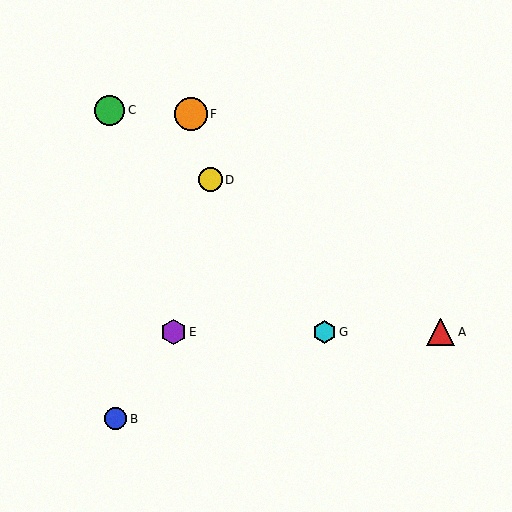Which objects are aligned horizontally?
Objects A, E, G are aligned horizontally.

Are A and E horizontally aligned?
Yes, both are at y≈332.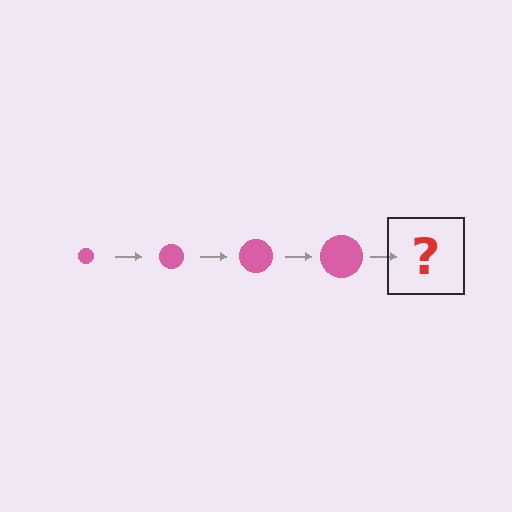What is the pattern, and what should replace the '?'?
The pattern is that the circle gets progressively larger each step. The '?' should be a pink circle, larger than the previous one.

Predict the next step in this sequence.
The next step is a pink circle, larger than the previous one.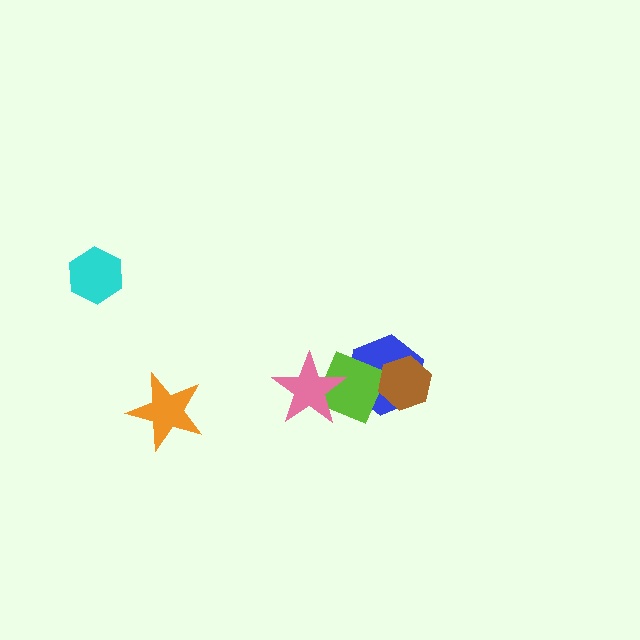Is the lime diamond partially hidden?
Yes, it is partially covered by another shape.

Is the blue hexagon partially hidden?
Yes, it is partially covered by another shape.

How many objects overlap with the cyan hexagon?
0 objects overlap with the cyan hexagon.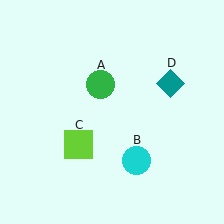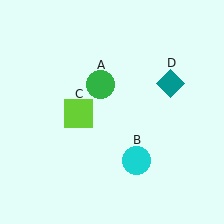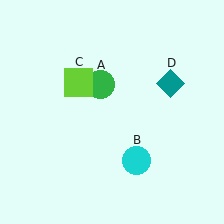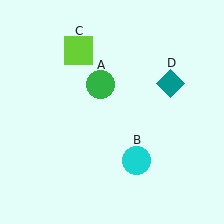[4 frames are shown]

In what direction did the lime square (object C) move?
The lime square (object C) moved up.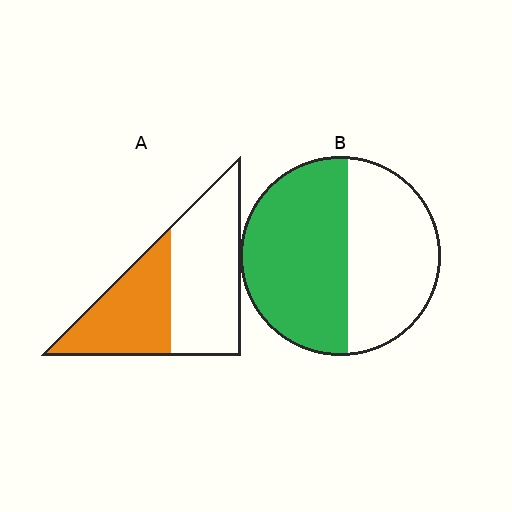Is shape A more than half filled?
No.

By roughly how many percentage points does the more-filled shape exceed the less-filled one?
By roughly 10 percentage points (B over A).